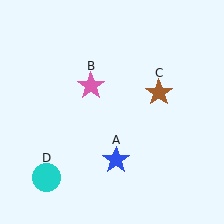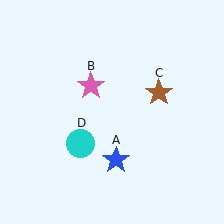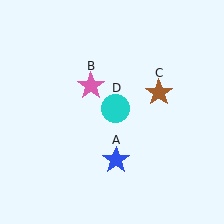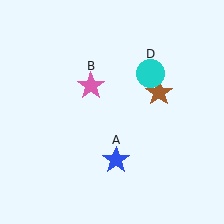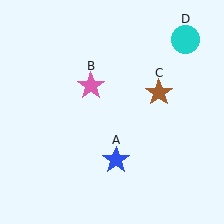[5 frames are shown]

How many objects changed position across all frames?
1 object changed position: cyan circle (object D).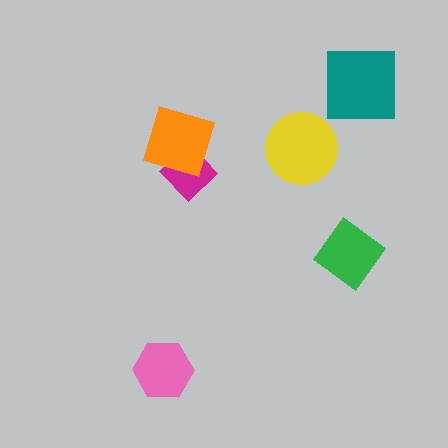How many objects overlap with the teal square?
0 objects overlap with the teal square.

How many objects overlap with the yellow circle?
0 objects overlap with the yellow circle.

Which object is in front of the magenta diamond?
The orange square is in front of the magenta diamond.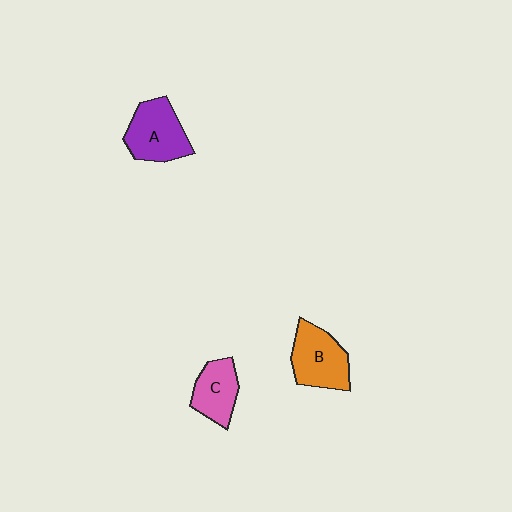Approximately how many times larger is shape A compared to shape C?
Approximately 1.3 times.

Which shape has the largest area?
Shape A (purple).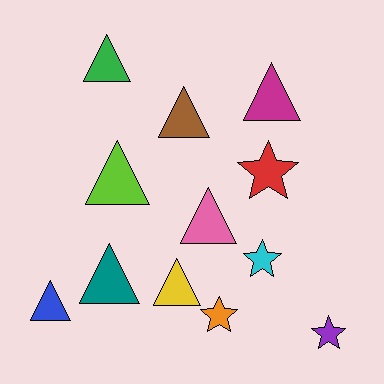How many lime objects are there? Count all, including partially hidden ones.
There is 1 lime object.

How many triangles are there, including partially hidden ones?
There are 8 triangles.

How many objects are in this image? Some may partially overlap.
There are 12 objects.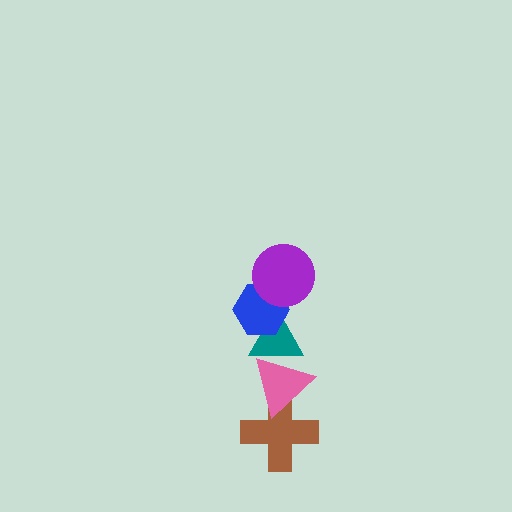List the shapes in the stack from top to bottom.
From top to bottom: the purple circle, the blue hexagon, the teal triangle, the pink triangle, the brown cross.